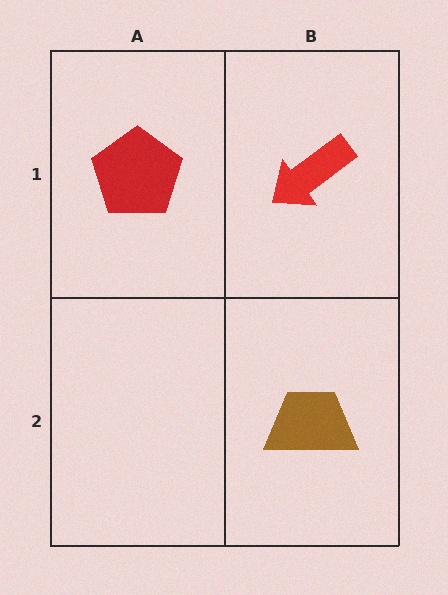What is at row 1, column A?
A red pentagon.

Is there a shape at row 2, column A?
No, that cell is empty.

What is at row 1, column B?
A red arrow.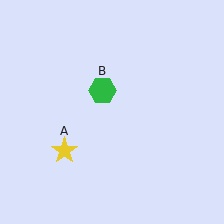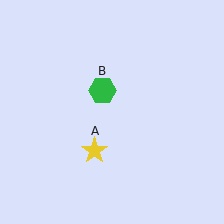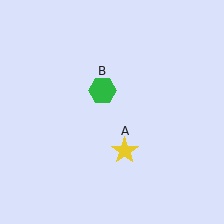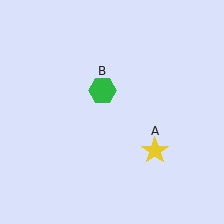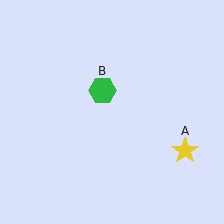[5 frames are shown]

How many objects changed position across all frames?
1 object changed position: yellow star (object A).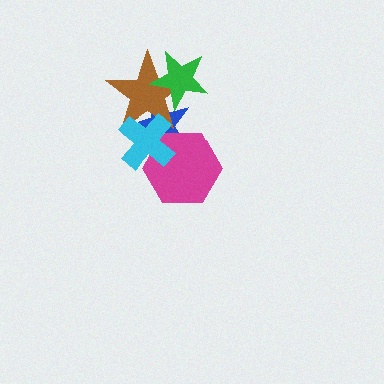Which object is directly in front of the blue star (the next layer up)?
The brown star is directly in front of the blue star.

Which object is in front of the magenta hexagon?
The cyan cross is in front of the magenta hexagon.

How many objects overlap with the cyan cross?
3 objects overlap with the cyan cross.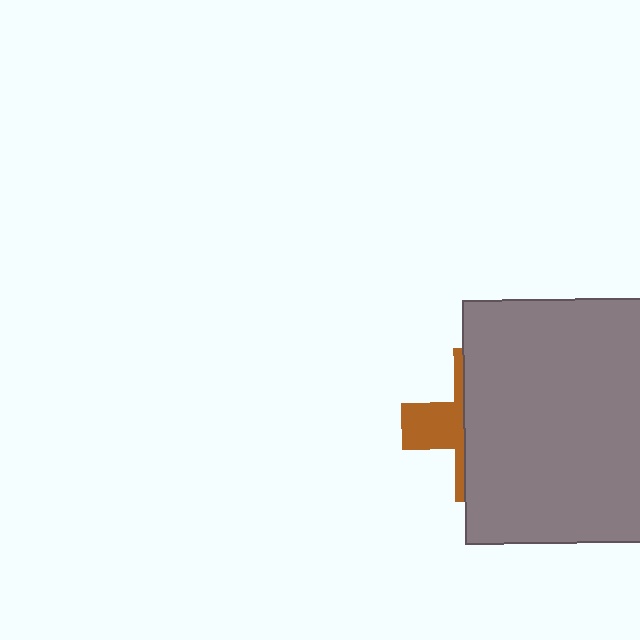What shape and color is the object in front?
The object in front is a gray square.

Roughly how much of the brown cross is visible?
A small part of it is visible (roughly 31%).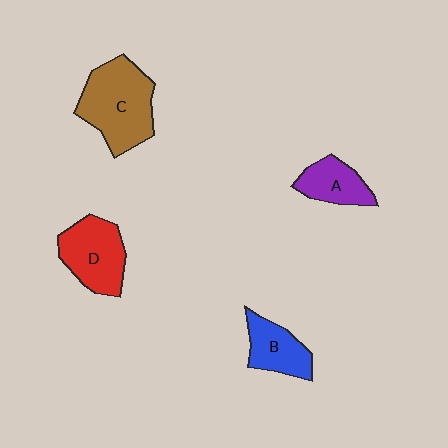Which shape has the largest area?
Shape C (brown).